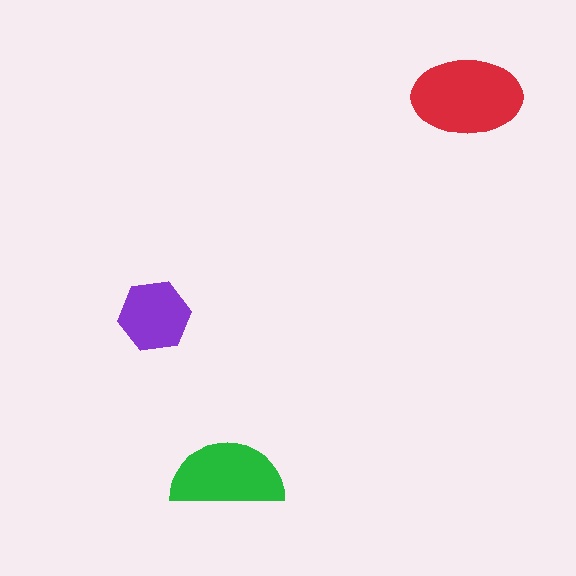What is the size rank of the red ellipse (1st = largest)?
1st.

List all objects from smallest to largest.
The purple hexagon, the green semicircle, the red ellipse.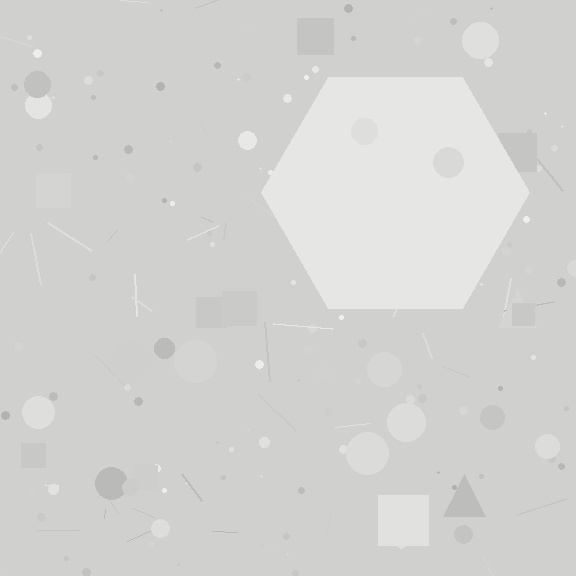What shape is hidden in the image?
A hexagon is hidden in the image.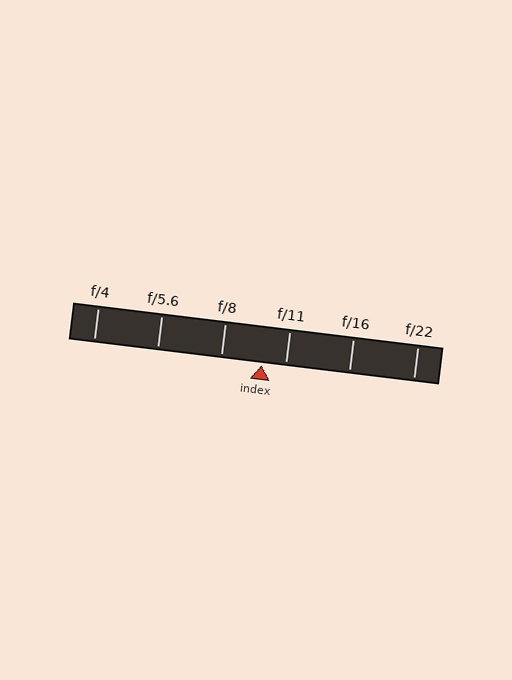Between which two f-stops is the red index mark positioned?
The index mark is between f/8 and f/11.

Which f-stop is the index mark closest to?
The index mark is closest to f/11.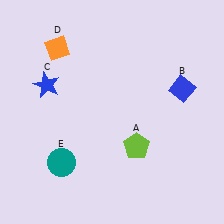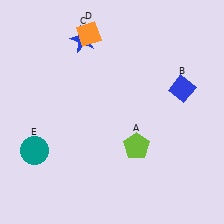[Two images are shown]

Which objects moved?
The objects that moved are: the blue star (C), the orange diamond (D), the teal circle (E).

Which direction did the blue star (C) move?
The blue star (C) moved up.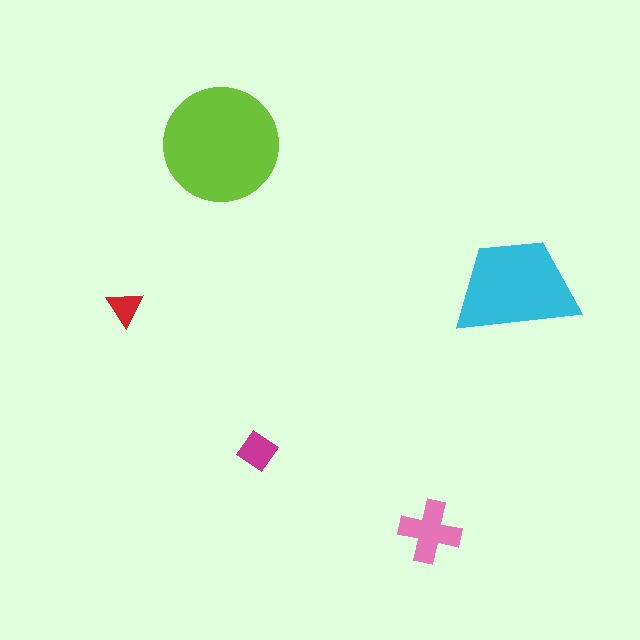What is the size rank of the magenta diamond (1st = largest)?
4th.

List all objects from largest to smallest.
The lime circle, the cyan trapezoid, the pink cross, the magenta diamond, the red triangle.